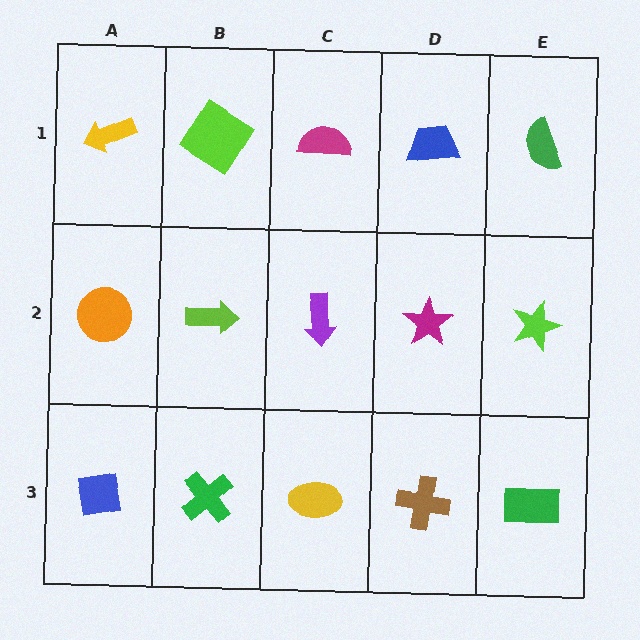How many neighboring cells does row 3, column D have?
3.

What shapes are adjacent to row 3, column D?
A magenta star (row 2, column D), a yellow ellipse (row 3, column C), a green rectangle (row 3, column E).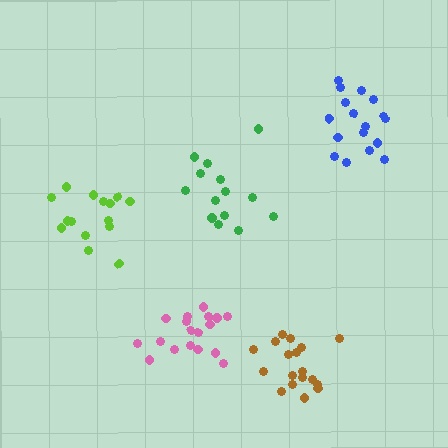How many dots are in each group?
Group 1: 18 dots, Group 2: 17 dots, Group 3: 18 dots, Group 4: 14 dots, Group 5: 15 dots (82 total).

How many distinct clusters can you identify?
There are 5 distinct clusters.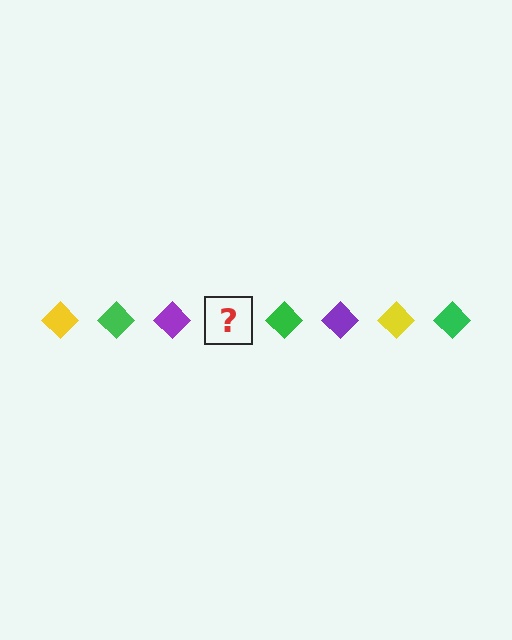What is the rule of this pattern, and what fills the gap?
The rule is that the pattern cycles through yellow, green, purple diamonds. The gap should be filled with a yellow diamond.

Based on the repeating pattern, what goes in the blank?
The blank should be a yellow diamond.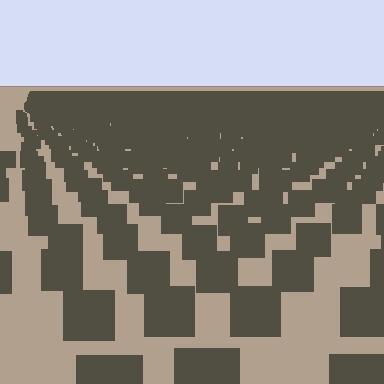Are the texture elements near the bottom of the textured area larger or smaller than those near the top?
Larger. Near the bottom, elements are closer to the viewer and appear at a bigger on-screen size.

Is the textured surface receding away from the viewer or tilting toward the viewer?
The surface is receding away from the viewer. Texture elements get smaller and denser toward the top.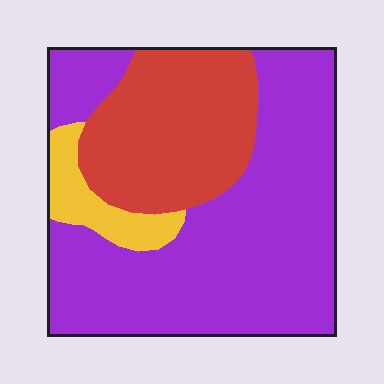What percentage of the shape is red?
Red takes up between a quarter and a half of the shape.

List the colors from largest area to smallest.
From largest to smallest: purple, red, yellow.